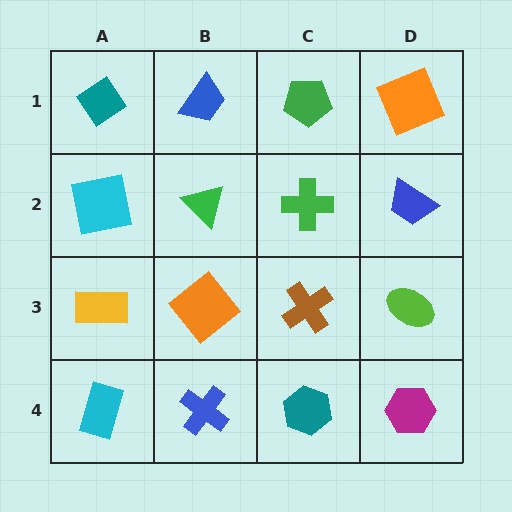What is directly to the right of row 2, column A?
A green triangle.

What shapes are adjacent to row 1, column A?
A cyan square (row 2, column A), a blue trapezoid (row 1, column B).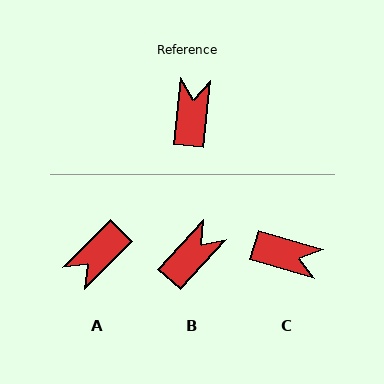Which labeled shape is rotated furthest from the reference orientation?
A, about 141 degrees away.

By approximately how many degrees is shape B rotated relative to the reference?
Approximately 37 degrees clockwise.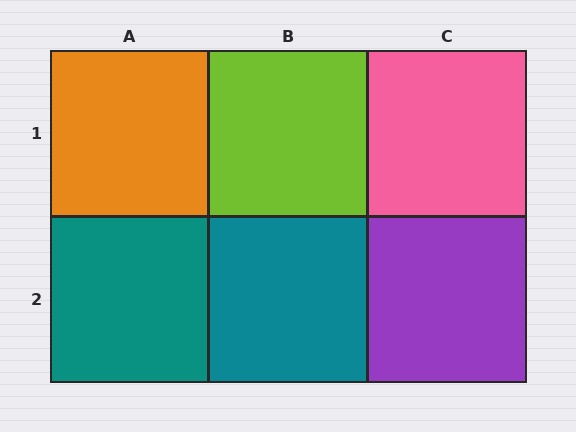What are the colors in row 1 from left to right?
Orange, lime, pink.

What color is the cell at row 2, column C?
Purple.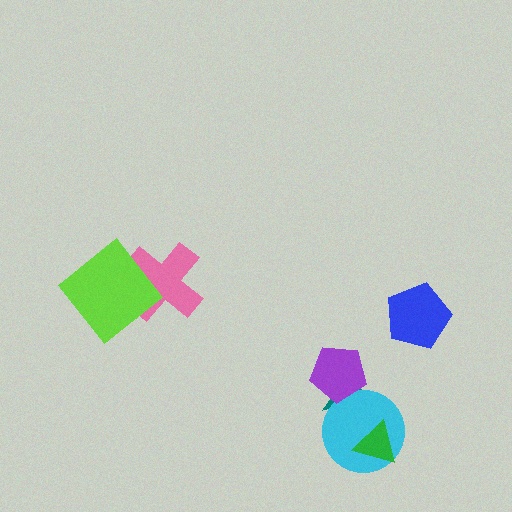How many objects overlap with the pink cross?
1 object overlaps with the pink cross.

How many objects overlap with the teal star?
2 objects overlap with the teal star.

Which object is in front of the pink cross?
The lime diamond is in front of the pink cross.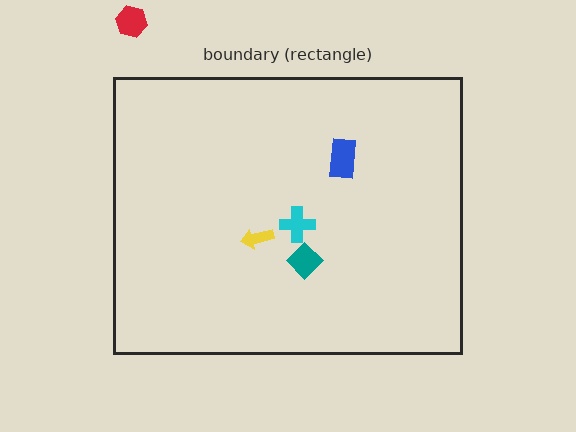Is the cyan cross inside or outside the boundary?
Inside.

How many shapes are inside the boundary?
4 inside, 1 outside.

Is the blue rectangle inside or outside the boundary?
Inside.